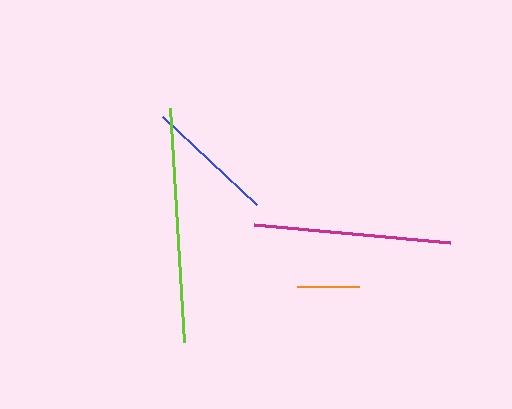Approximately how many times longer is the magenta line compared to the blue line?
The magenta line is approximately 1.5 times the length of the blue line.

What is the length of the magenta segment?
The magenta segment is approximately 197 pixels long.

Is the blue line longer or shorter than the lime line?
The lime line is longer than the blue line.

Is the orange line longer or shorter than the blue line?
The blue line is longer than the orange line.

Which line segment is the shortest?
The orange line is the shortest at approximately 62 pixels.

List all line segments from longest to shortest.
From longest to shortest: lime, magenta, blue, orange.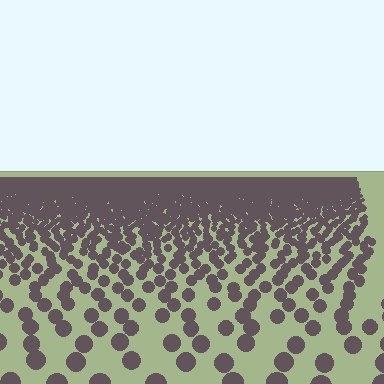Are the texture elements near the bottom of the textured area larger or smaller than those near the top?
Larger. Near the bottom, elements are closer to the viewer and appear at a bigger on-screen size.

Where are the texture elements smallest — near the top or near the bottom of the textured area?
Near the top.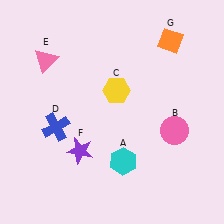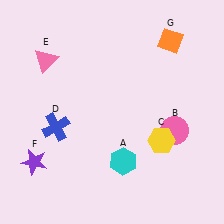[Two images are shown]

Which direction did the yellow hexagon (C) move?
The yellow hexagon (C) moved down.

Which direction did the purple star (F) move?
The purple star (F) moved left.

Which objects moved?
The objects that moved are: the yellow hexagon (C), the purple star (F).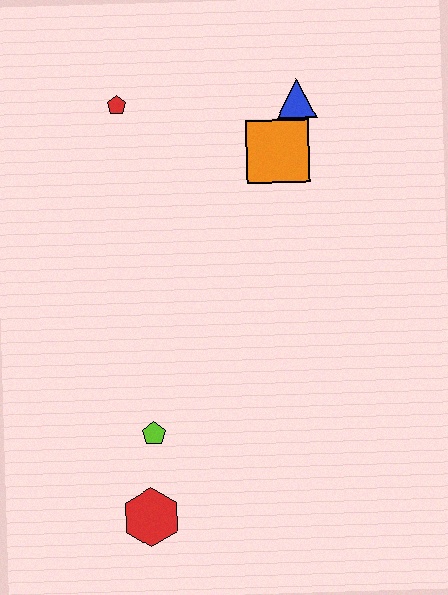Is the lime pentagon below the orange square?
Yes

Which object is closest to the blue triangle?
The orange square is closest to the blue triangle.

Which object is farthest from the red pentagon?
The red hexagon is farthest from the red pentagon.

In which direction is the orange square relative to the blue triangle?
The orange square is below the blue triangle.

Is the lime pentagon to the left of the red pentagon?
No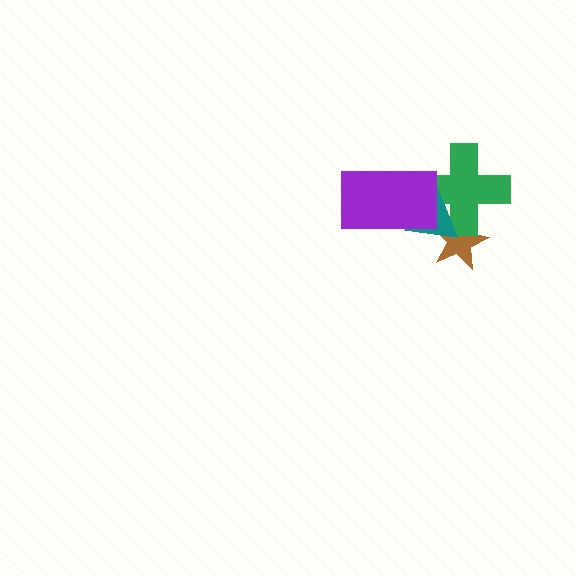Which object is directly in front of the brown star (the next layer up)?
The green cross is directly in front of the brown star.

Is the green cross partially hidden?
Yes, it is partially covered by another shape.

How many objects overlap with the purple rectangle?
2 objects overlap with the purple rectangle.